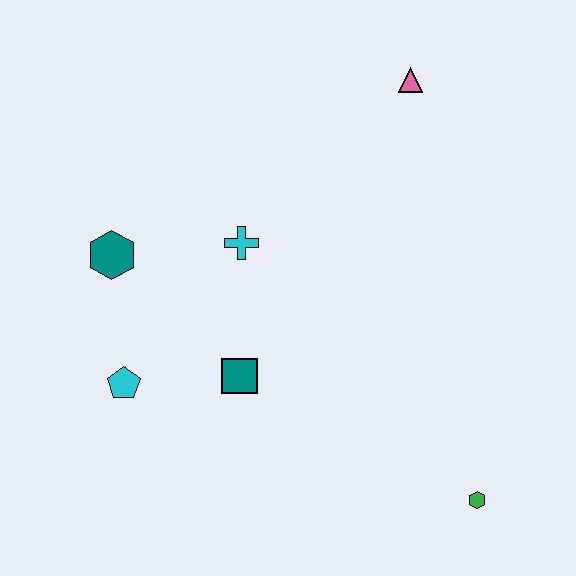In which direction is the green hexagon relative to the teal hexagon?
The green hexagon is to the right of the teal hexagon.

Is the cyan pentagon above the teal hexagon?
No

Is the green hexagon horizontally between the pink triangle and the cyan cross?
No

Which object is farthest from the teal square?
The pink triangle is farthest from the teal square.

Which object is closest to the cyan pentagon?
The teal square is closest to the cyan pentagon.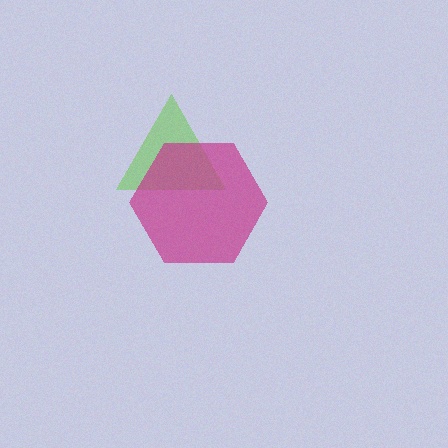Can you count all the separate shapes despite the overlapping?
Yes, there are 2 separate shapes.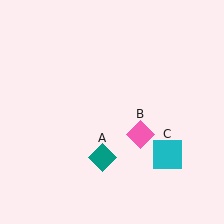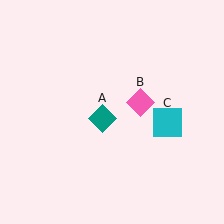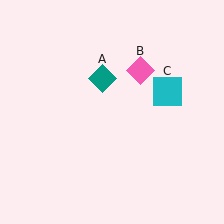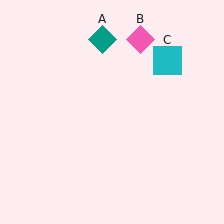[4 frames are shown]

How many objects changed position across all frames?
3 objects changed position: teal diamond (object A), pink diamond (object B), cyan square (object C).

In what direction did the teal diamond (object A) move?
The teal diamond (object A) moved up.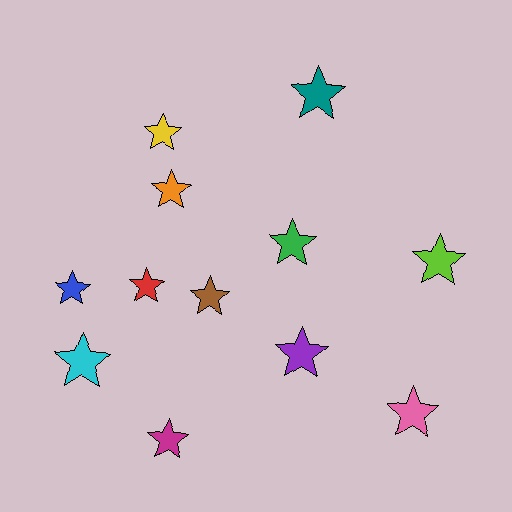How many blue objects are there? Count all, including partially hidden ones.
There is 1 blue object.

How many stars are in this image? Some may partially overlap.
There are 12 stars.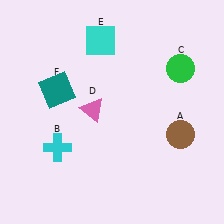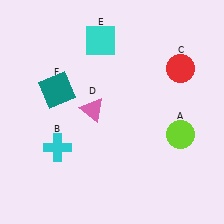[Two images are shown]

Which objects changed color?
A changed from brown to lime. C changed from green to red.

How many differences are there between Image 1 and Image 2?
There are 2 differences between the two images.